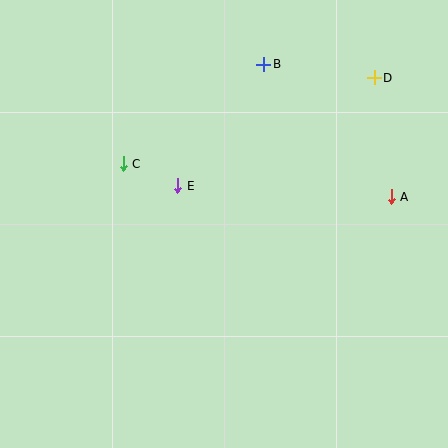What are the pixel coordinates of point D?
Point D is at (374, 78).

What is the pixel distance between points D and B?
The distance between D and B is 111 pixels.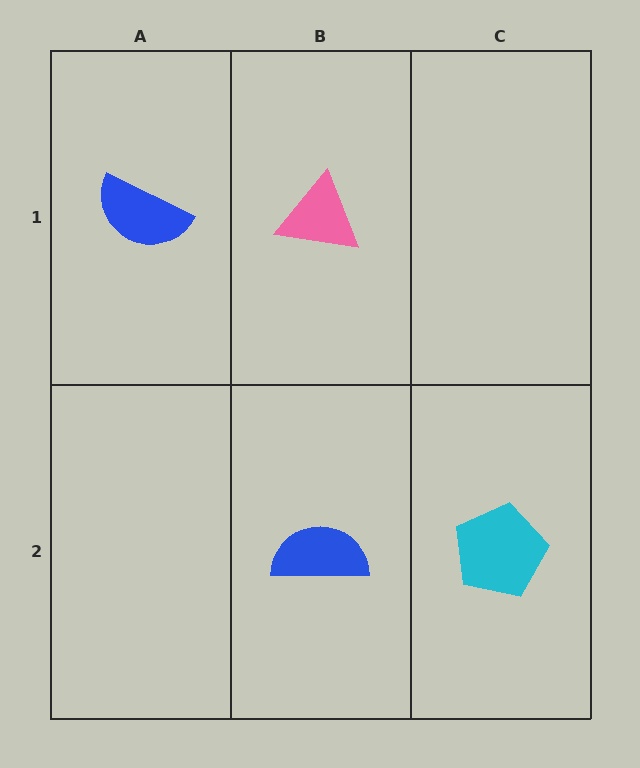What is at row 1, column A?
A blue semicircle.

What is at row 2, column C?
A cyan pentagon.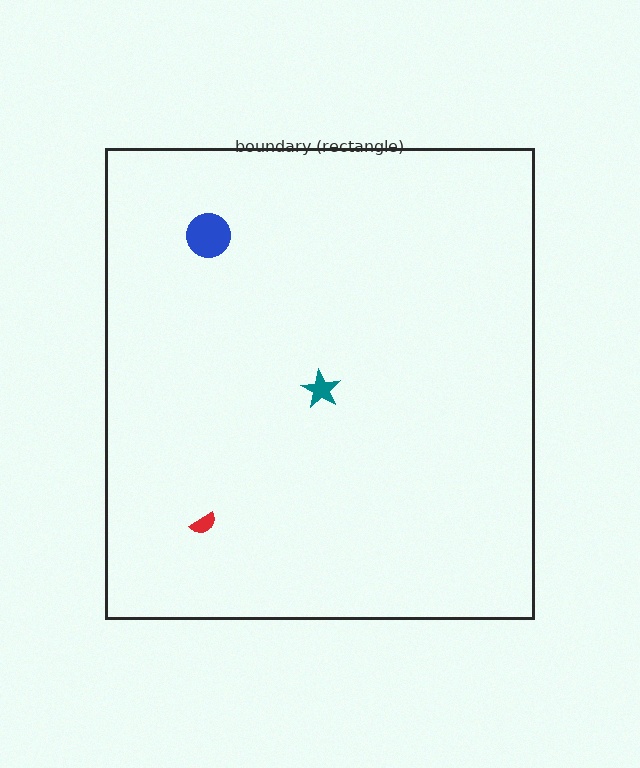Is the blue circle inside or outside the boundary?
Inside.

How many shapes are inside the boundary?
3 inside, 0 outside.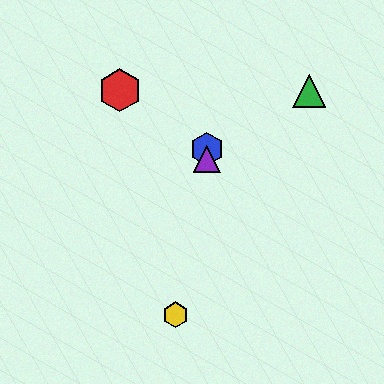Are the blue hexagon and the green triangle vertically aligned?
No, the blue hexagon is at x≈207 and the green triangle is at x≈309.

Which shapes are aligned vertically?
The blue hexagon, the purple triangle are aligned vertically.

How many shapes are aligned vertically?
2 shapes (the blue hexagon, the purple triangle) are aligned vertically.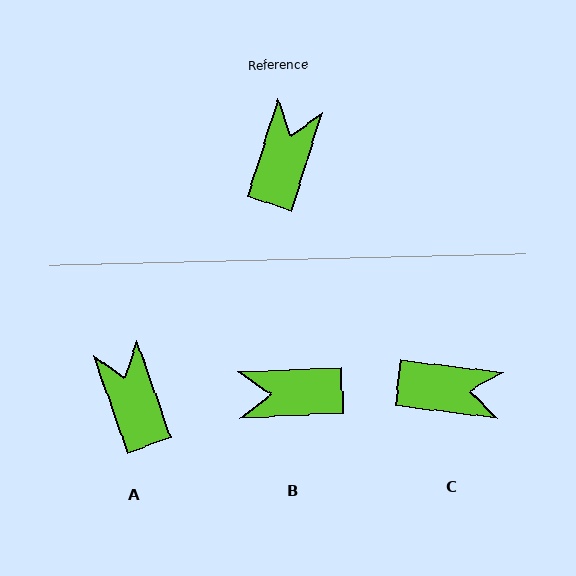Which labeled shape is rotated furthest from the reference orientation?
B, about 110 degrees away.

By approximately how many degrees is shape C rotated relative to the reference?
Approximately 79 degrees clockwise.